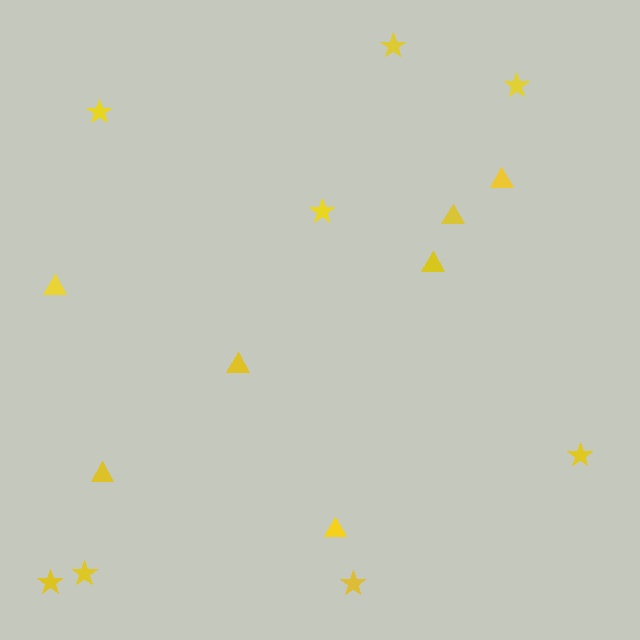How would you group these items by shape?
There are 2 groups: one group of stars (8) and one group of triangles (7).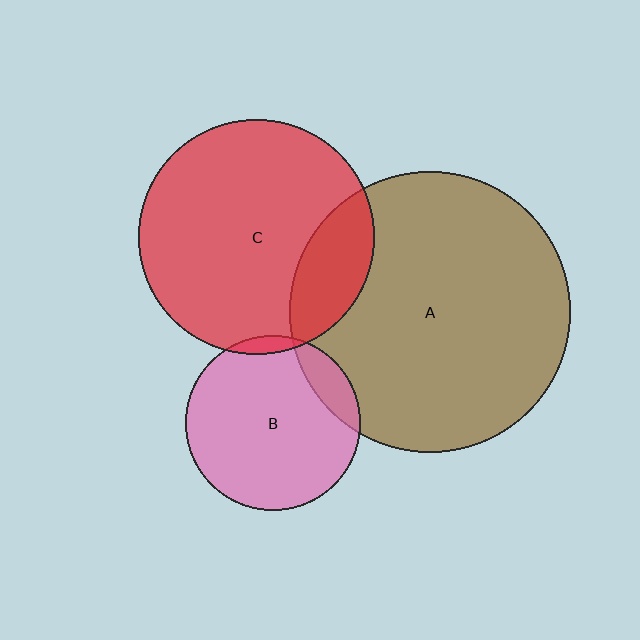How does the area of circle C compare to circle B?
Approximately 1.8 times.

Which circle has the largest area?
Circle A (brown).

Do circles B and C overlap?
Yes.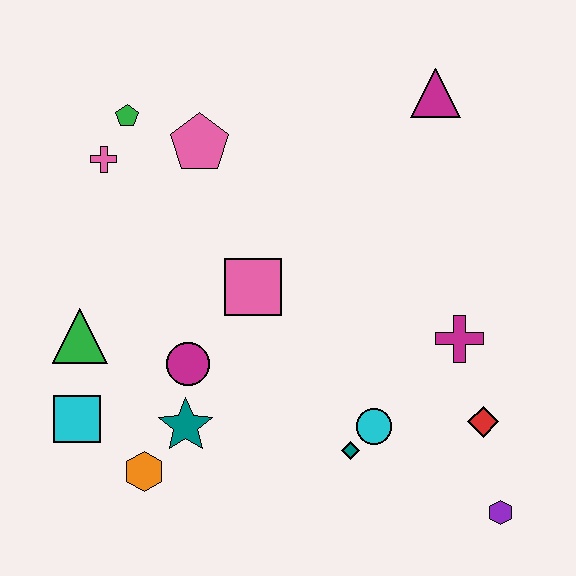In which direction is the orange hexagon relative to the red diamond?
The orange hexagon is to the left of the red diamond.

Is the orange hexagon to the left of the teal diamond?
Yes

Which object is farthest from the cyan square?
The magenta triangle is farthest from the cyan square.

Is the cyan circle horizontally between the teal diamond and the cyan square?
No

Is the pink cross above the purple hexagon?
Yes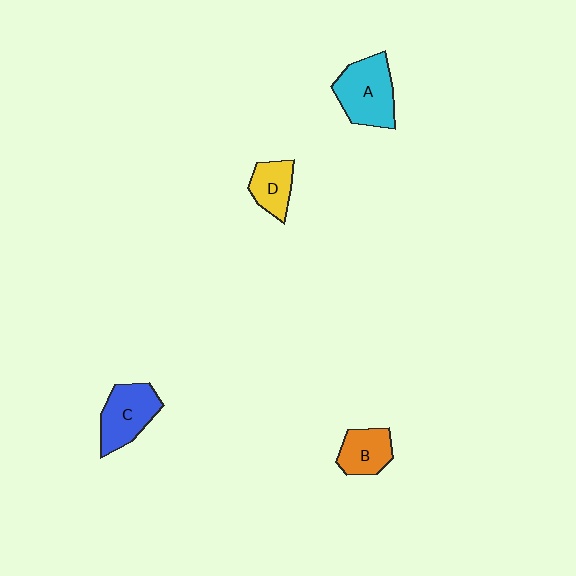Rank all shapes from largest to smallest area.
From largest to smallest: A (cyan), C (blue), B (orange), D (yellow).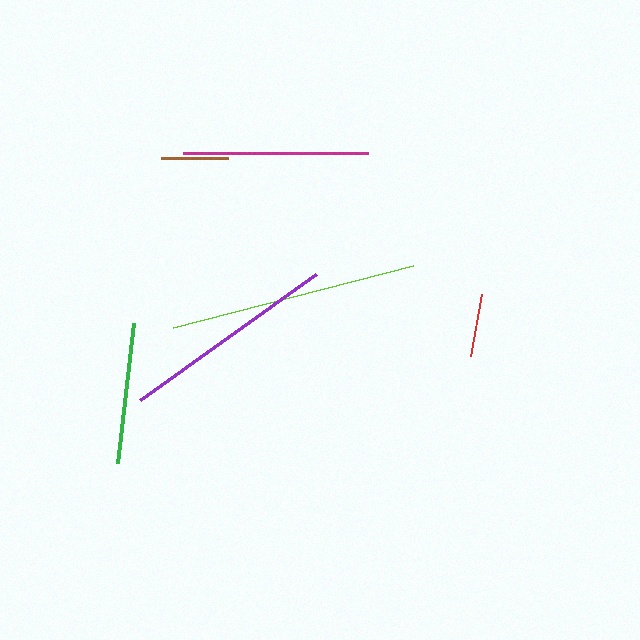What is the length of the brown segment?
The brown segment is approximately 67 pixels long.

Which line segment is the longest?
The lime line is the longest at approximately 248 pixels.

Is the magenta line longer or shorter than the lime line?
The lime line is longer than the magenta line.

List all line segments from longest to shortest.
From longest to shortest: lime, purple, magenta, green, brown, red.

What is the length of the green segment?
The green segment is approximately 141 pixels long.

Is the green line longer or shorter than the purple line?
The purple line is longer than the green line.